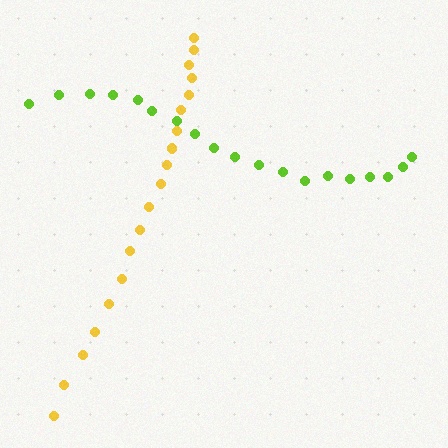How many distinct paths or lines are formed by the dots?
There are 2 distinct paths.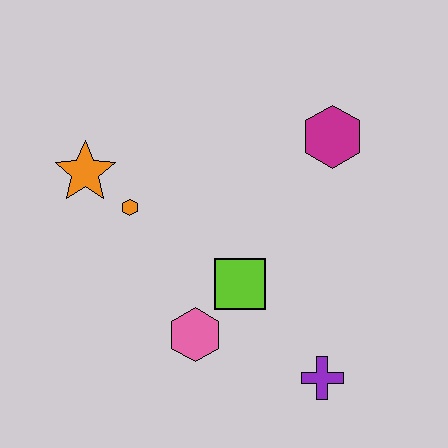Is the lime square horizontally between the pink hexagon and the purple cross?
Yes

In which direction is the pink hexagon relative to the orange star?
The pink hexagon is below the orange star.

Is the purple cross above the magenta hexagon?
No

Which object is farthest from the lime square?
The orange star is farthest from the lime square.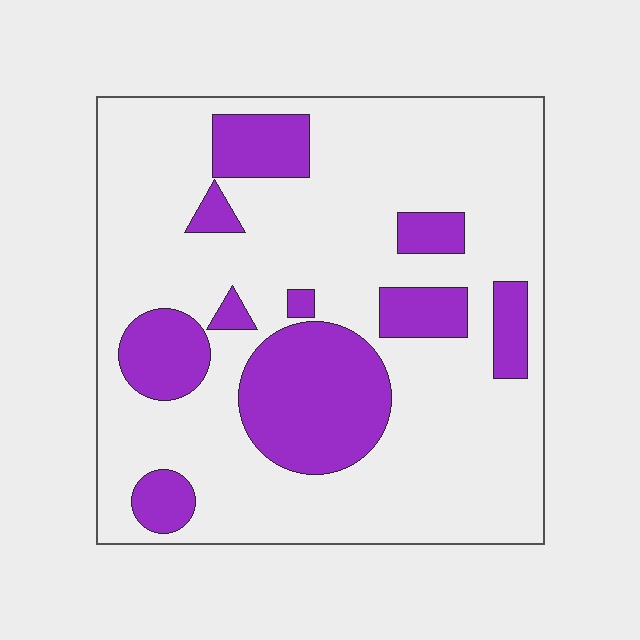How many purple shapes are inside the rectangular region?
10.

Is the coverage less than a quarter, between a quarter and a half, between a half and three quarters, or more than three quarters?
Less than a quarter.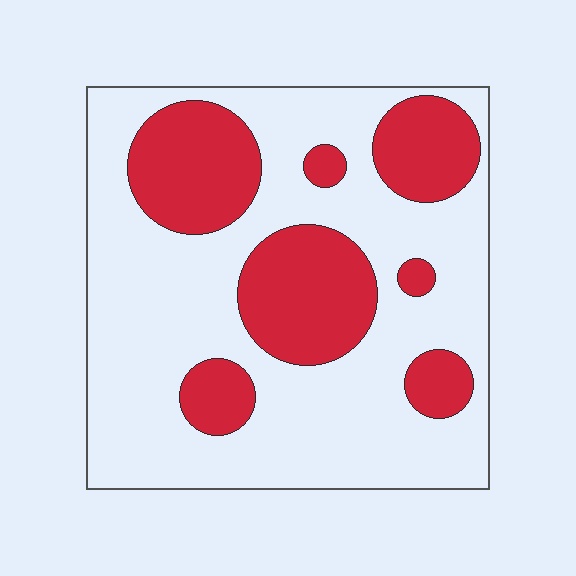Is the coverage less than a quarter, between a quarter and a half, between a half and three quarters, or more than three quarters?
Between a quarter and a half.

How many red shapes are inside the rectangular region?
7.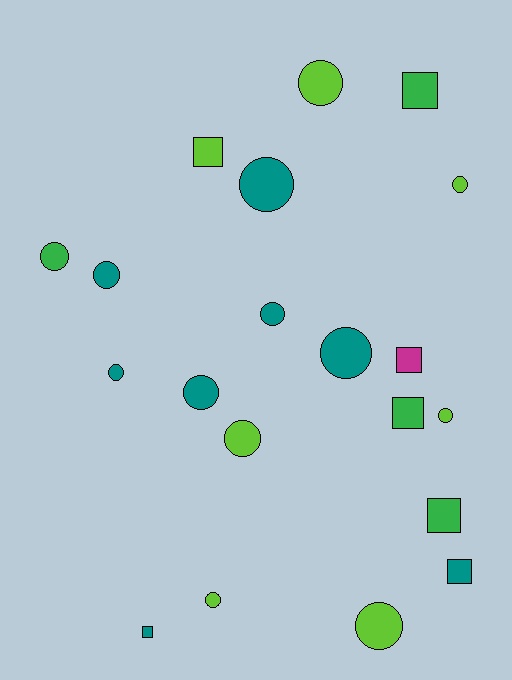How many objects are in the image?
There are 20 objects.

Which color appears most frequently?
Teal, with 8 objects.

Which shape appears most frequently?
Circle, with 13 objects.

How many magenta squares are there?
There is 1 magenta square.